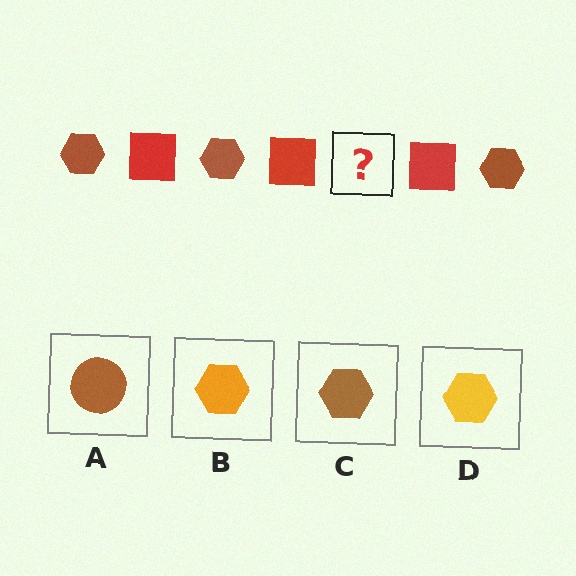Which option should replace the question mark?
Option C.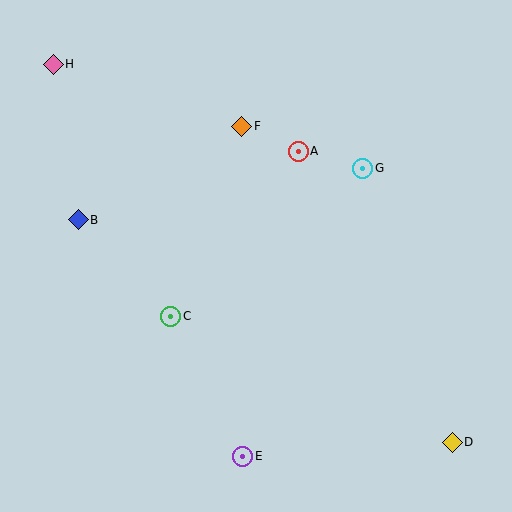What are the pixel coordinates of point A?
Point A is at (298, 151).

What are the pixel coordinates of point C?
Point C is at (171, 316).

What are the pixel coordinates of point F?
Point F is at (242, 126).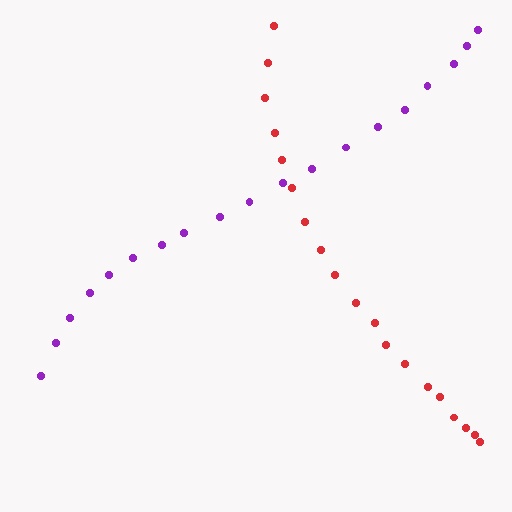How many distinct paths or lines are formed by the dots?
There are 2 distinct paths.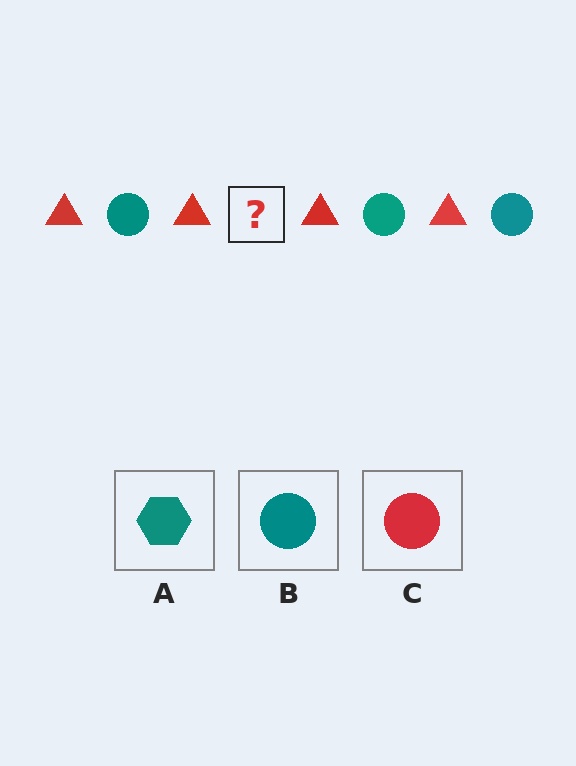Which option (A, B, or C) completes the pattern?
B.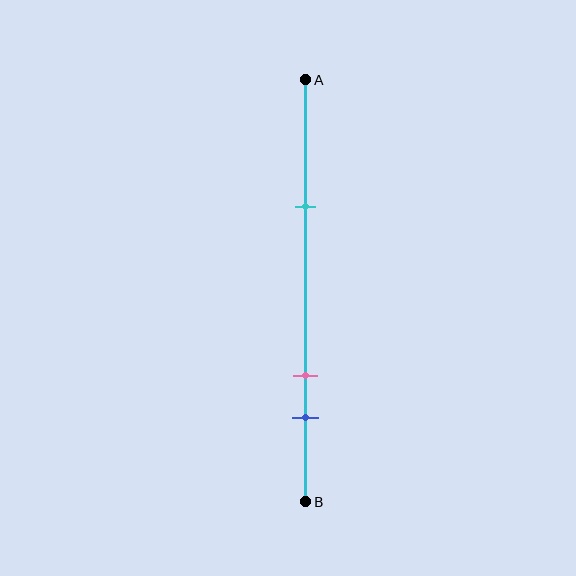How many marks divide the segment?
There are 3 marks dividing the segment.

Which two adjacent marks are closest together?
The pink and blue marks are the closest adjacent pair.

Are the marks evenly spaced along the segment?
No, the marks are not evenly spaced.